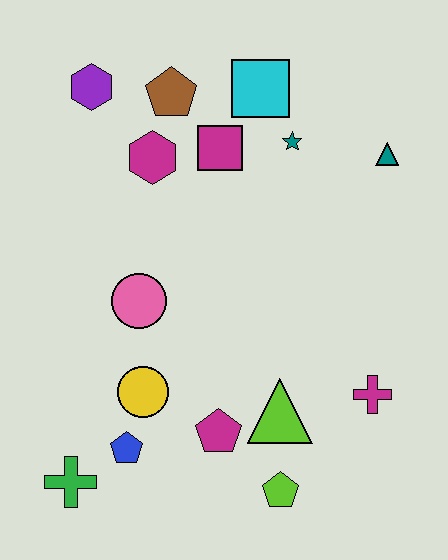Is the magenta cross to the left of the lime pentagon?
No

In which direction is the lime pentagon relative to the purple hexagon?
The lime pentagon is below the purple hexagon.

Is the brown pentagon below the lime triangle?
No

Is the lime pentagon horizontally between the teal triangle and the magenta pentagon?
Yes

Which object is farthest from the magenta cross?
The purple hexagon is farthest from the magenta cross.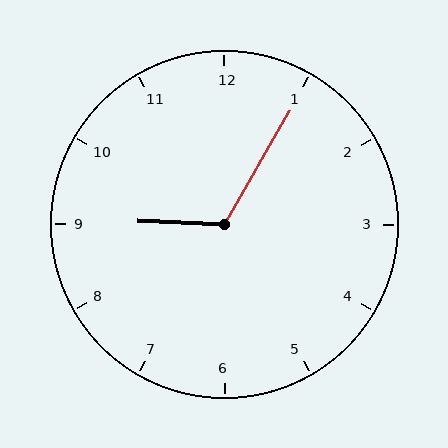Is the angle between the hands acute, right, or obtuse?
It is obtuse.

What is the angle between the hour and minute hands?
Approximately 118 degrees.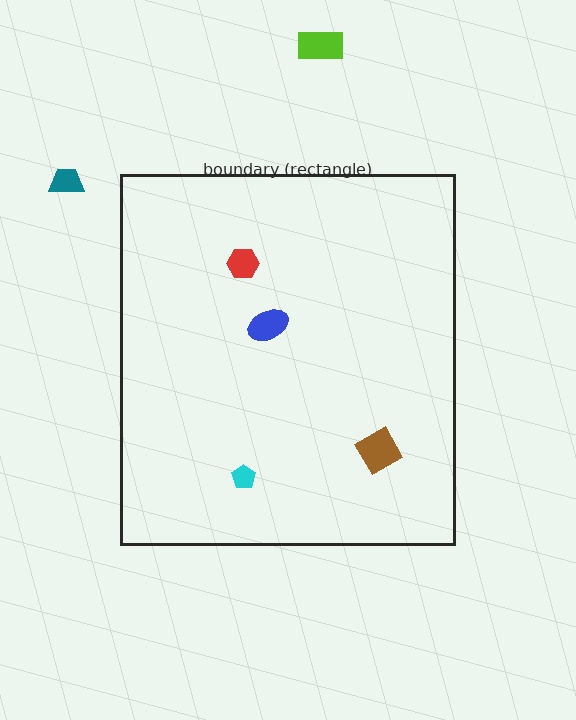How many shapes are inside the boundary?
4 inside, 2 outside.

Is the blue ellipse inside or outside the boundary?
Inside.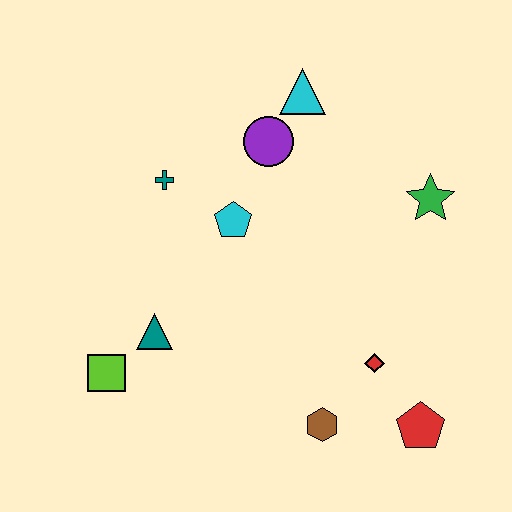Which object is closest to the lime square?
The teal triangle is closest to the lime square.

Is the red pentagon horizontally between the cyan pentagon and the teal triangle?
No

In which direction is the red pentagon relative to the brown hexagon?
The red pentagon is to the right of the brown hexagon.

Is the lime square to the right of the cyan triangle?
No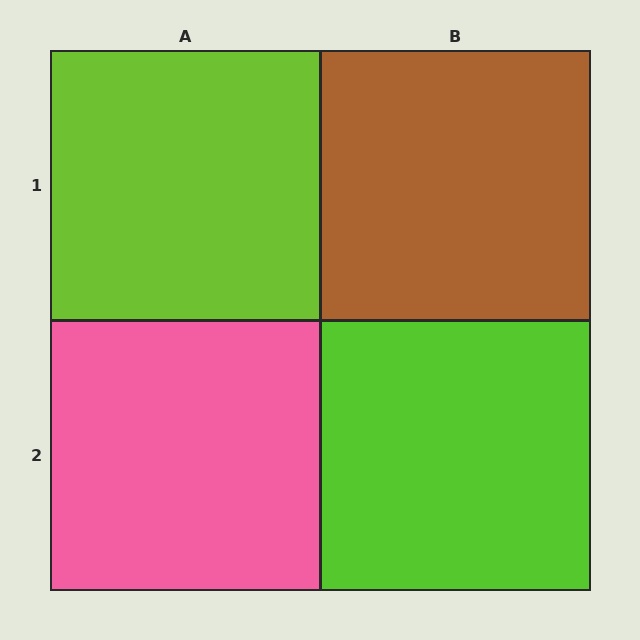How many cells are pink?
1 cell is pink.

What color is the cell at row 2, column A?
Pink.